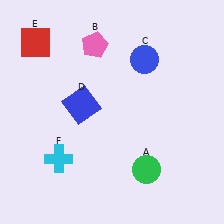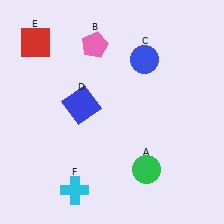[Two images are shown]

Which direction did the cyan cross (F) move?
The cyan cross (F) moved down.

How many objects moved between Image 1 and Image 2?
1 object moved between the two images.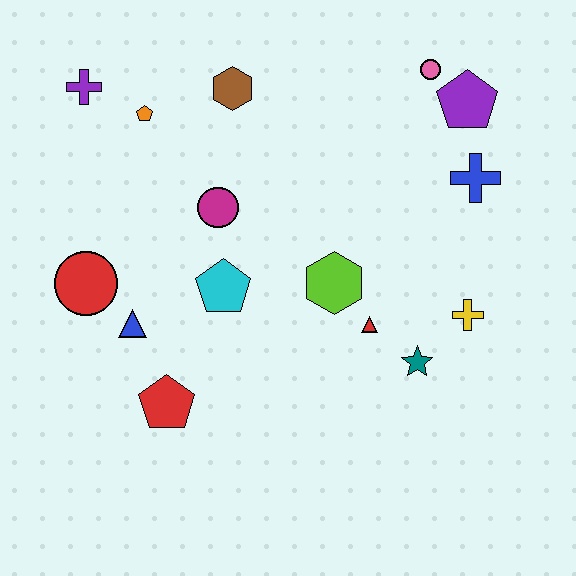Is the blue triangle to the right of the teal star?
No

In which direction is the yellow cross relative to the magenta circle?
The yellow cross is to the right of the magenta circle.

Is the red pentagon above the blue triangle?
No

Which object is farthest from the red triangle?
The purple cross is farthest from the red triangle.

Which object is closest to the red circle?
The blue triangle is closest to the red circle.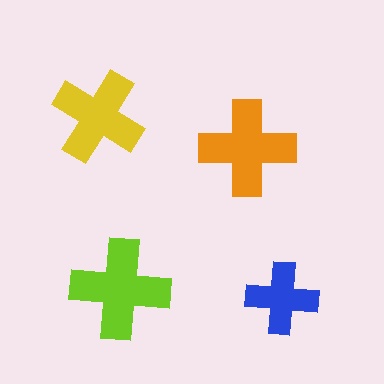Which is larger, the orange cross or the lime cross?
The lime one.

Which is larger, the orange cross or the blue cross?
The orange one.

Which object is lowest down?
The blue cross is bottommost.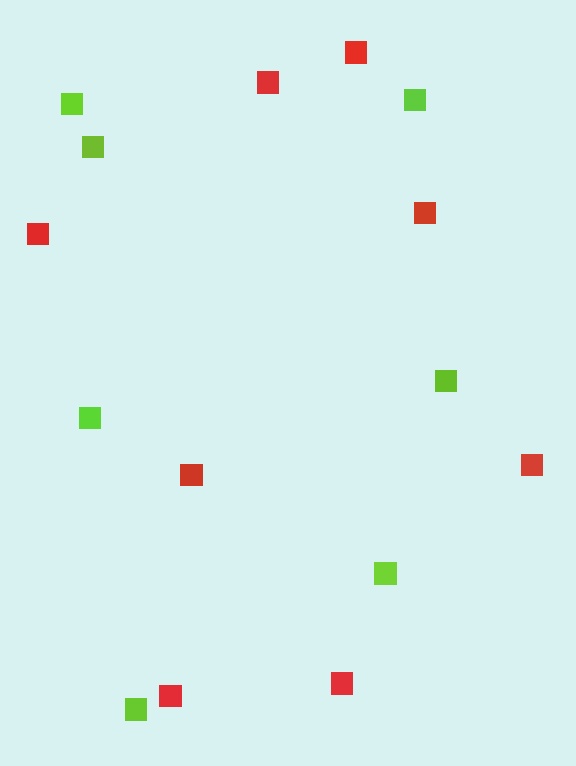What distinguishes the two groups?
There are 2 groups: one group of red squares (8) and one group of lime squares (7).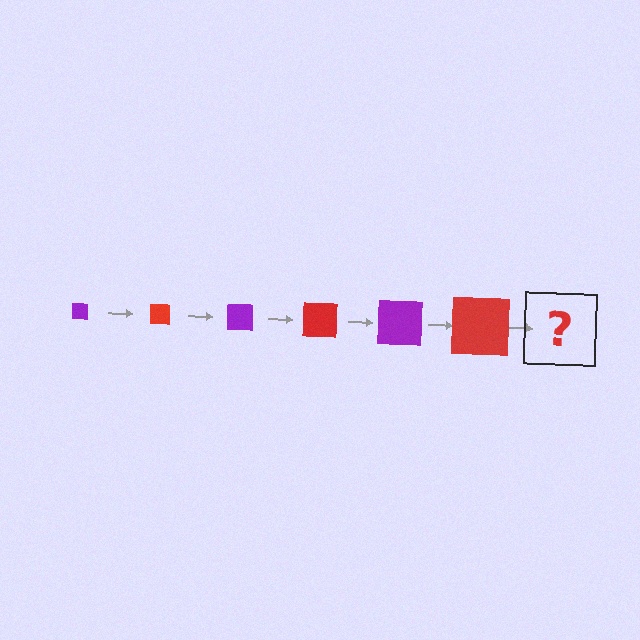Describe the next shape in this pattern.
It should be a purple square, larger than the previous one.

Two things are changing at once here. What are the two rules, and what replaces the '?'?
The two rules are that the square grows larger each step and the color cycles through purple and red. The '?' should be a purple square, larger than the previous one.